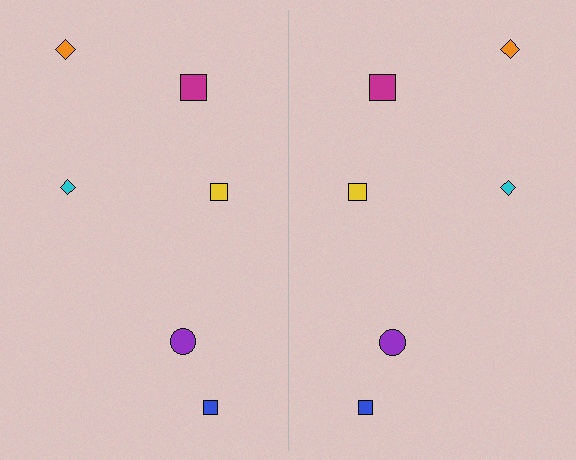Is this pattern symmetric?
Yes, this pattern has bilateral (reflection) symmetry.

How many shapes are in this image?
There are 12 shapes in this image.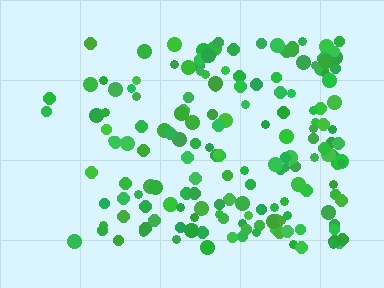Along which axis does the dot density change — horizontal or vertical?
Horizontal.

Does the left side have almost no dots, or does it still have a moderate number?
Still a moderate number, just noticeably fewer than the right.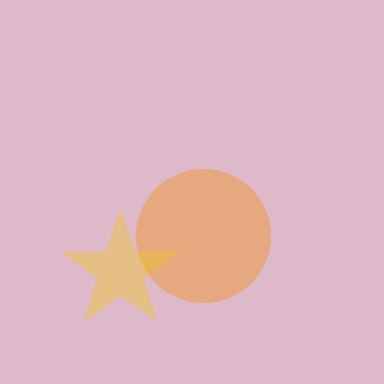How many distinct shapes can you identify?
There are 2 distinct shapes: an orange circle, a yellow star.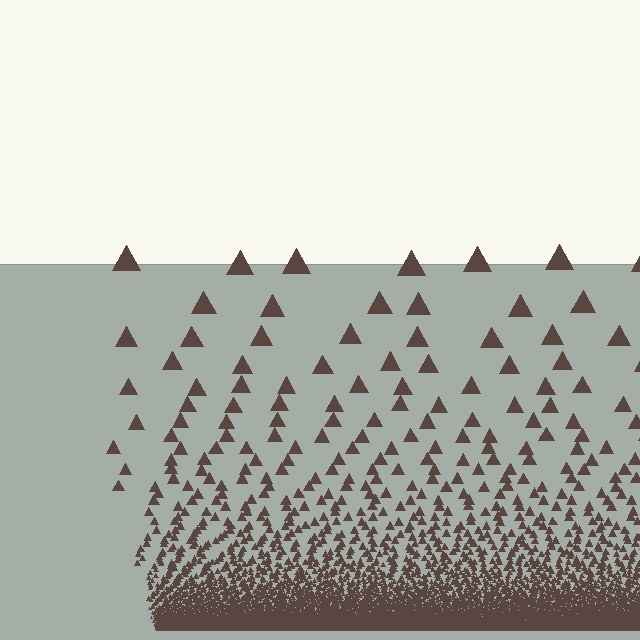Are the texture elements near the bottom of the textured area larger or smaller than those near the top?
Smaller. The gradient is inverted — elements near the bottom are smaller and denser.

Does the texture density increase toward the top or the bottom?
Density increases toward the bottom.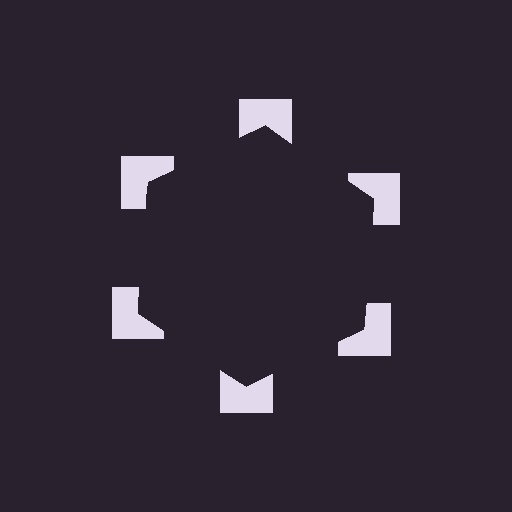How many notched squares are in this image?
There are 6 — one at each vertex of the illusory hexagon.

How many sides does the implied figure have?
6 sides.